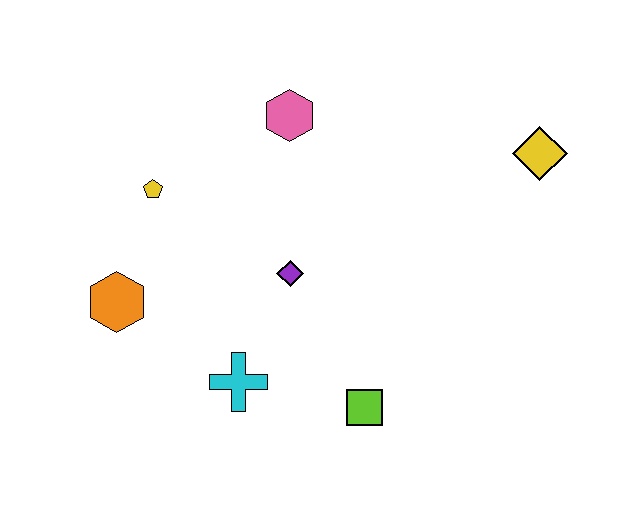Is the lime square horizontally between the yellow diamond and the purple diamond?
Yes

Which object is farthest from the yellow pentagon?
The yellow diamond is farthest from the yellow pentagon.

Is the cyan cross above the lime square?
Yes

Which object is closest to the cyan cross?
The purple diamond is closest to the cyan cross.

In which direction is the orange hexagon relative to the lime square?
The orange hexagon is to the left of the lime square.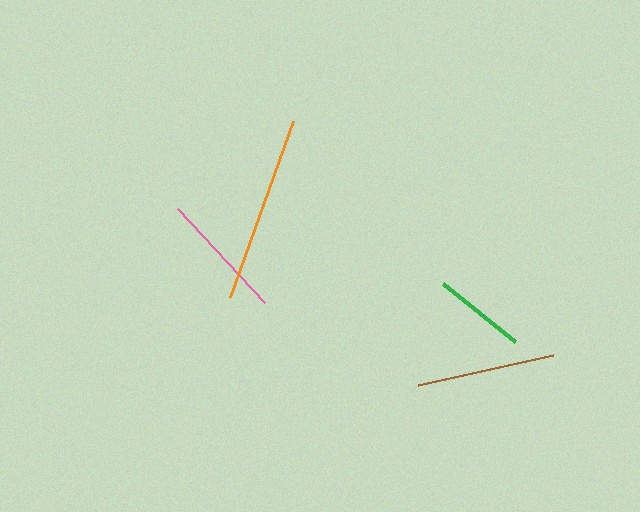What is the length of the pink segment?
The pink segment is approximately 128 pixels long.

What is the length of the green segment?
The green segment is approximately 92 pixels long.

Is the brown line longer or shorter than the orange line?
The orange line is longer than the brown line.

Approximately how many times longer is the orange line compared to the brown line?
The orange line is approximately 1.3 times the length of the brown line.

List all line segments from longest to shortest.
From longest to shortest: orange, brown, pink, green.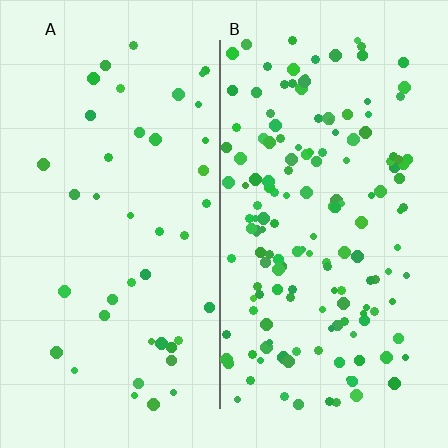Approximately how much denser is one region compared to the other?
Approximately 3.7× — region B over region A.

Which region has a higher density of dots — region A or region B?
B (the right).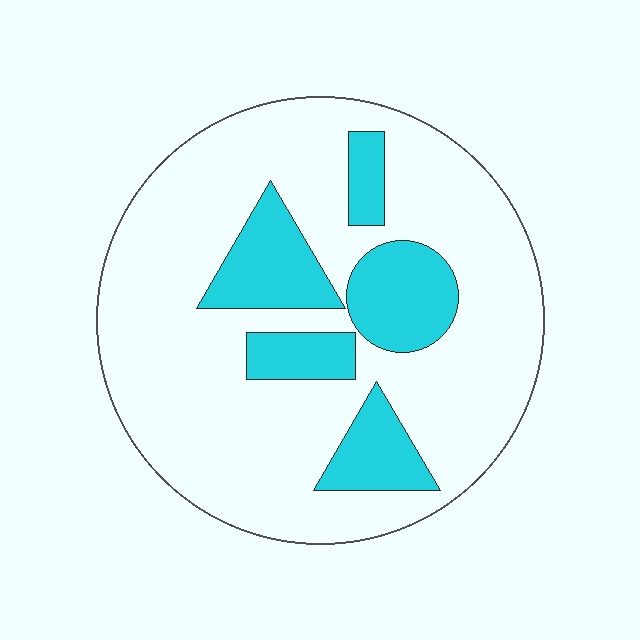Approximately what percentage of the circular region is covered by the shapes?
Approximately 25%.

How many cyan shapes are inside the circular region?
5.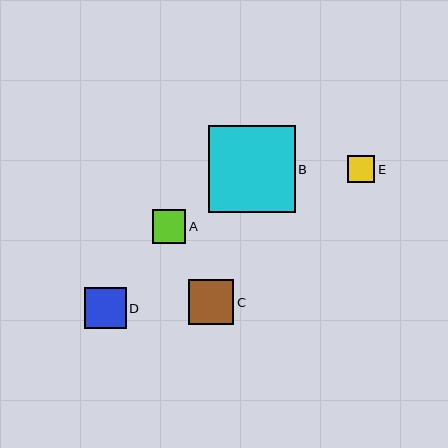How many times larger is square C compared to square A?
Square C is approximately 1.3 times the size of square A.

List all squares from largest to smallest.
From largest to smallest: B, C, D, A, E.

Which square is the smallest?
Square E is the smallest with a size of approximately 27 pixels.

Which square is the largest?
Square B is the largest with a size of approximately 87 pixels.